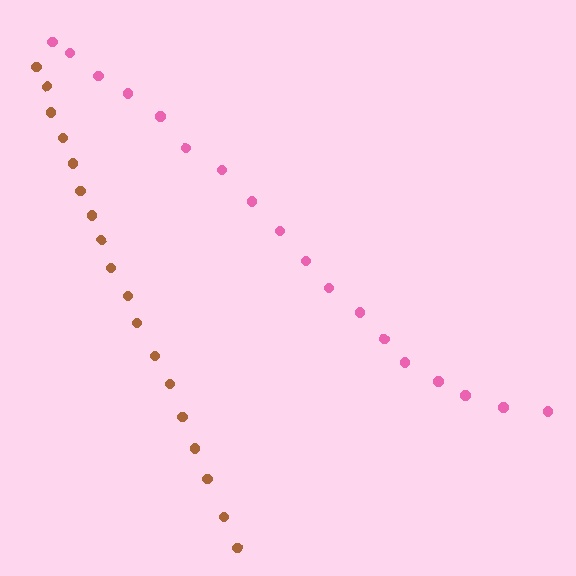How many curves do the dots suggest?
There are 2 distinct paths.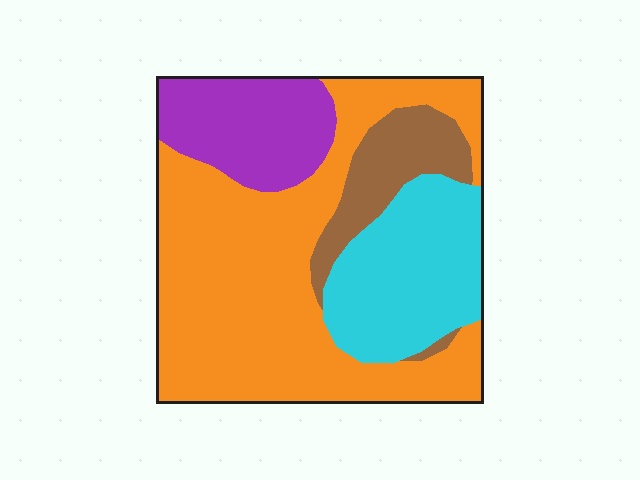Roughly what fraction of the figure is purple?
Purple covers roughly 15% of the figure.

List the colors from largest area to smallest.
From largest to smallest: orange, cyan, purple, brown.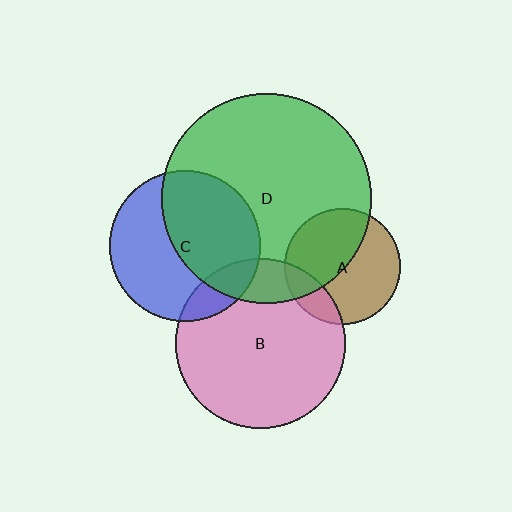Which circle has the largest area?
Circle D (green).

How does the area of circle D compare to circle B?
Approximately 1.5 times.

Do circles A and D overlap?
Yes.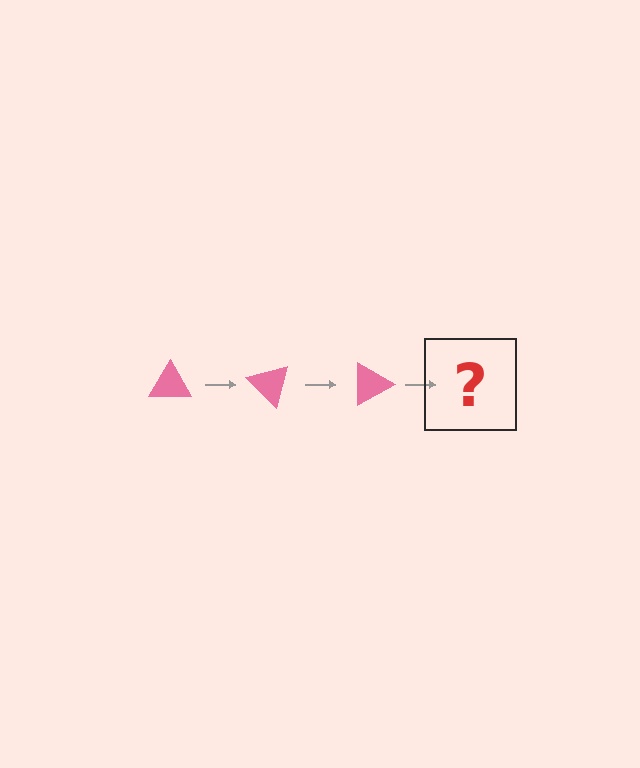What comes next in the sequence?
The next element should be a pink triangle rotated 135 degrees.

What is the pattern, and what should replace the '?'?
The pattern is that the triangle rotates 45 degrees each step. The '?' should be a pink triangle rotated 135 degrees.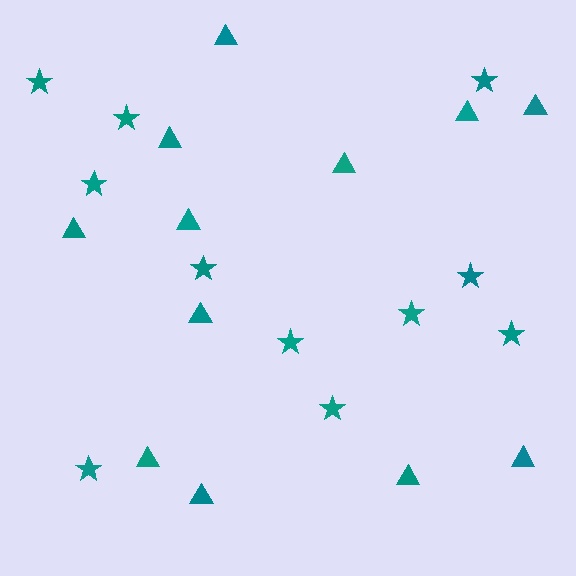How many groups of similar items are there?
There are 2 groups: one group of stars (11) and one group of triangles (12).